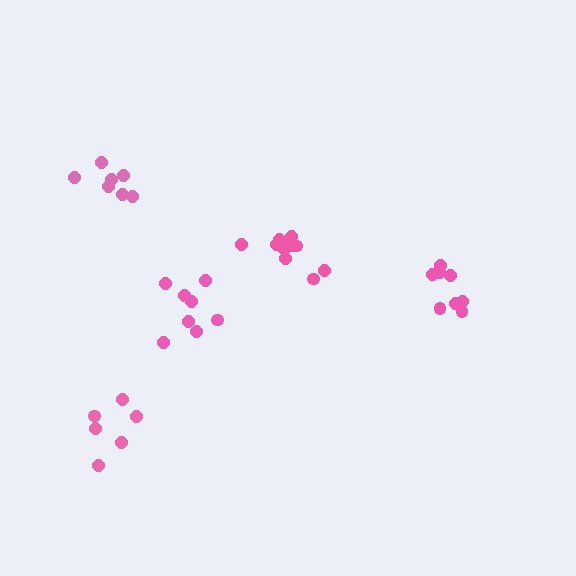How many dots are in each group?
Group 1: 8 dots, Group 2: 7 dots, Group 3: 8 dots, Group 4: 11 dots, Group 5: 6 dots (40 total).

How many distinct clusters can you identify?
There are 5 distinct clusters.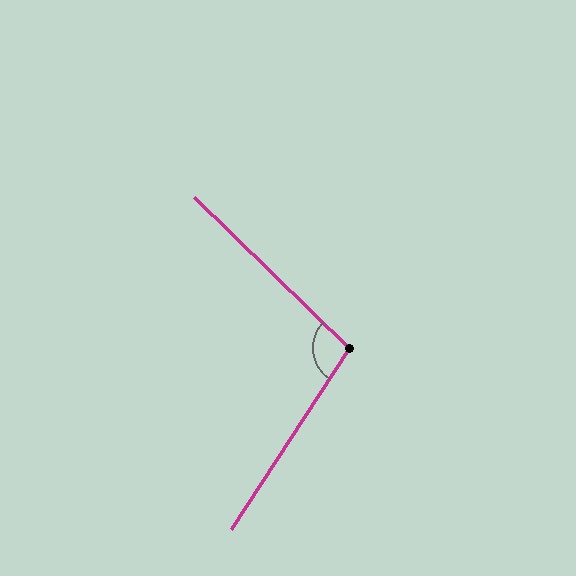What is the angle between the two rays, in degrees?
Approximately 101 degrees.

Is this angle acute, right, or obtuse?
It is obtuse.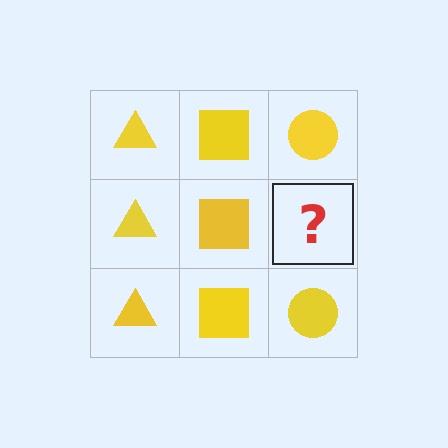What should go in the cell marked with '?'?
The missing cell should contain a yellow circle.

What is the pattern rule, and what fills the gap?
The rule is that each column has a consistent shape. The gap should be filled with a yellow circle.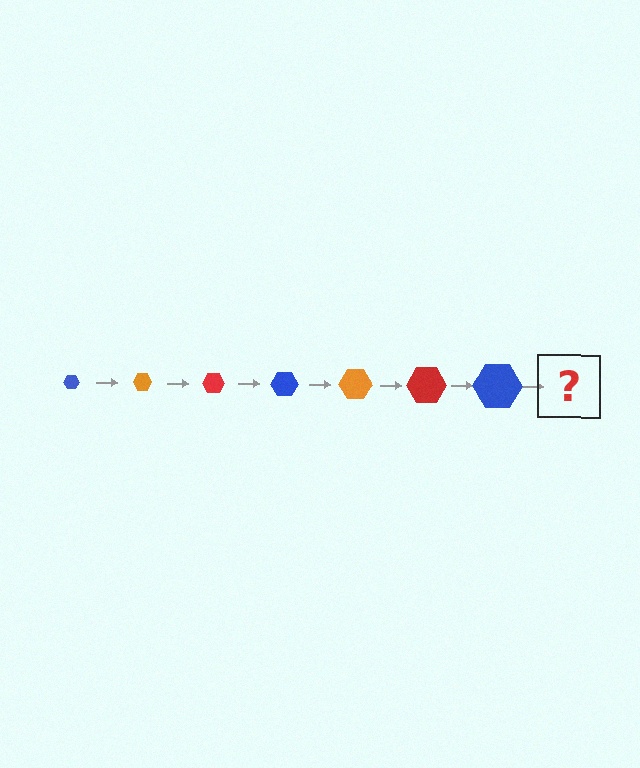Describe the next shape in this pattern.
It should be an orange hexagon, larger than the previous one.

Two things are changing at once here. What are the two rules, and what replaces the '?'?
The two rules are that the hexagon grows larger each step and the color cycles through blue, orange, and red. The '?' should be an orange hexagon, larger than the previous one.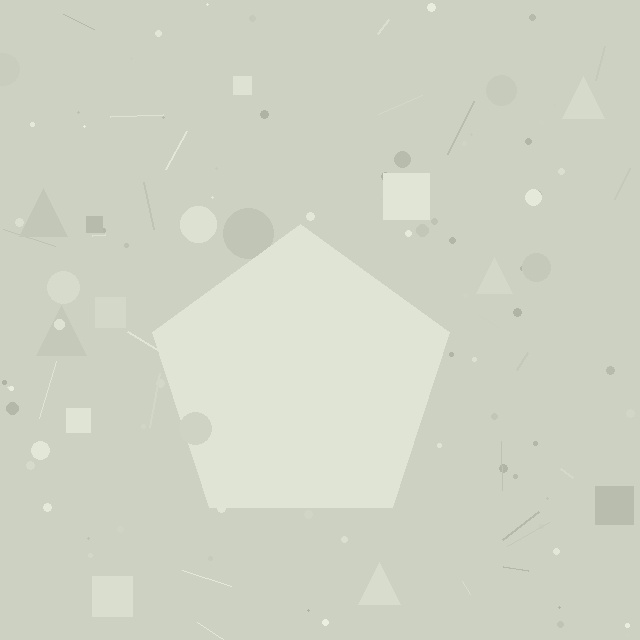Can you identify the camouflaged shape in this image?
The camouflaged shape is a pentagon.